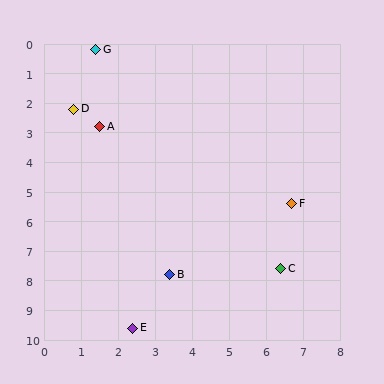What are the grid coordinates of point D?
Point D is at approximately (0.8, 2.2).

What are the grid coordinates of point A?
Point A is at approximately (1.5, 2.8).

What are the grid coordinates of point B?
Point B is at approximately (3.4, 7.8).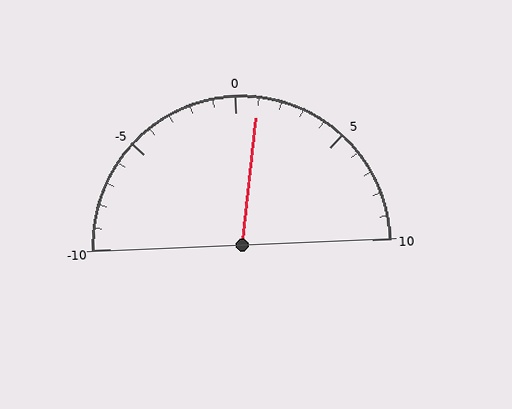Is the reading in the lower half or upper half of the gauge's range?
The reading is in the upper half of the range (-10 to 10).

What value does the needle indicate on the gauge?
The needle indicates approximately 1.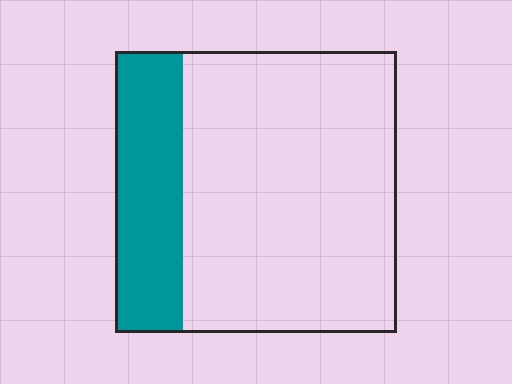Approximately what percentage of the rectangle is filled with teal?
Approximately 25%.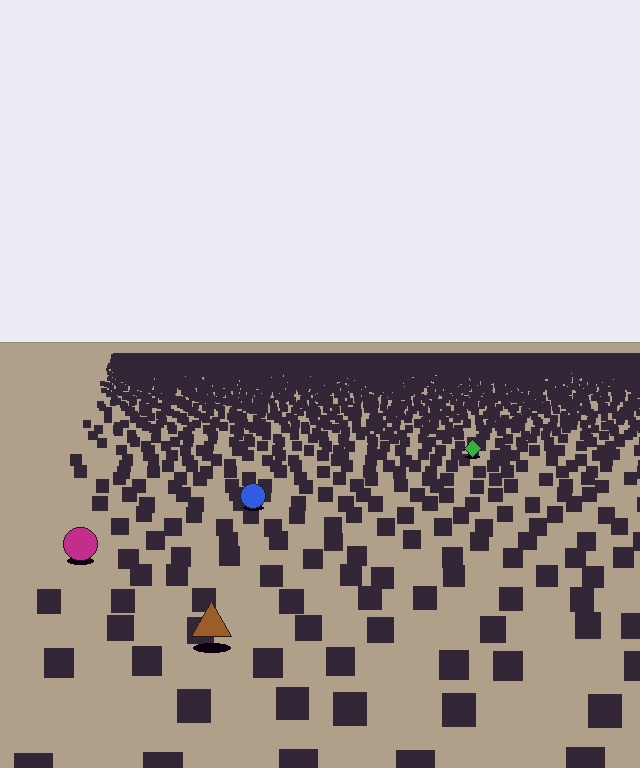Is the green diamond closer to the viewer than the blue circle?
No. The blue circle is closer — you can tell from the texture gradient: the ground texture is coarser near it.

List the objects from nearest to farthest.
From nearest to farthest: the brown triangle, the magenta circle, the blue circle, the green diamond.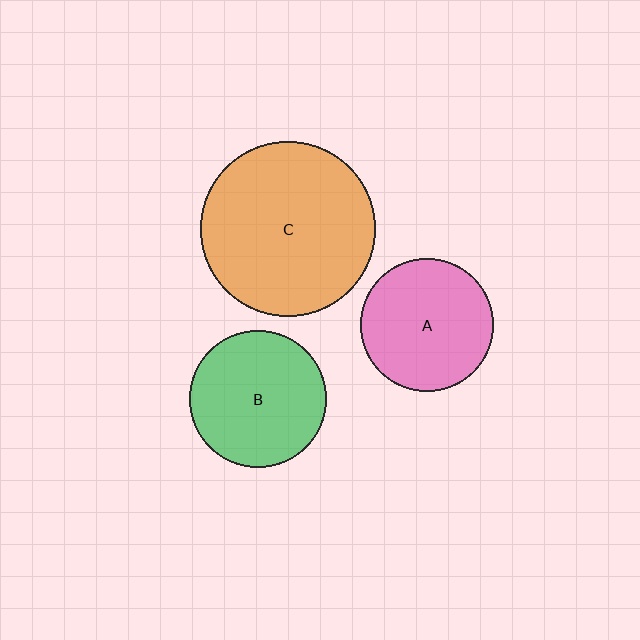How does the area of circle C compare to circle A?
Approximately 1.7 times.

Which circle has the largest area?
Circle C (orange).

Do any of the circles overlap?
No, none of the circles overlap.